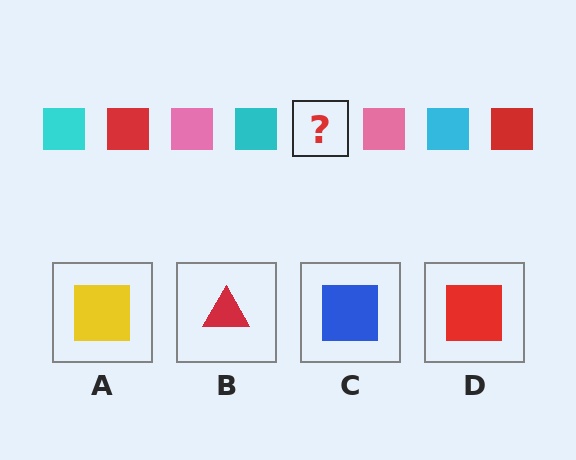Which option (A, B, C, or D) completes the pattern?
D.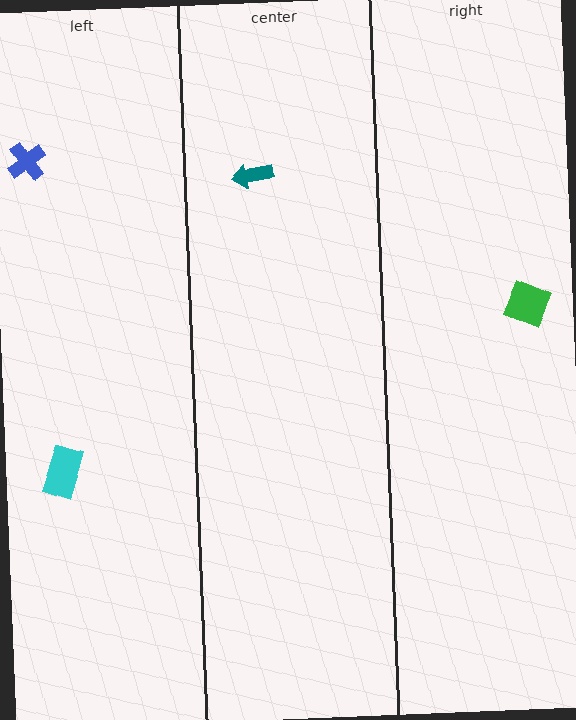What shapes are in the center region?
The teal arrow.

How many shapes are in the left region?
2.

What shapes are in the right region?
The green diamond.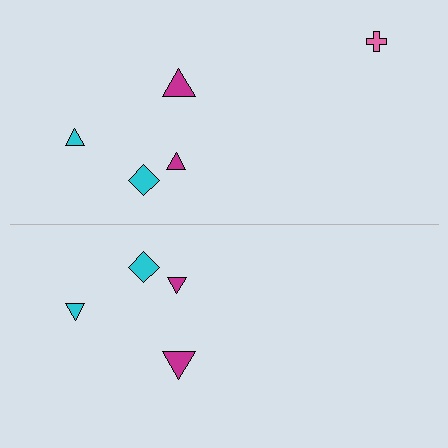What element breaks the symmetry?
A pink cross is missing from the bottom side.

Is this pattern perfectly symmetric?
No, the pattern is not perfectly symmetric. A pink cross is missing from the bottom side.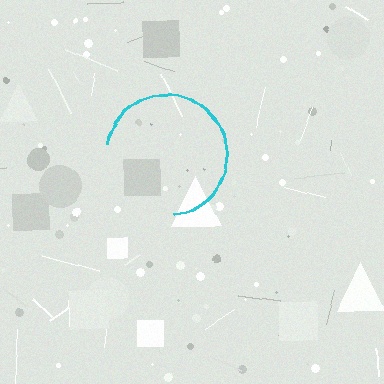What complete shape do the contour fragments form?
The contour fragments form a circle.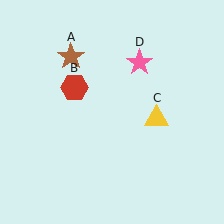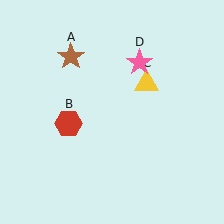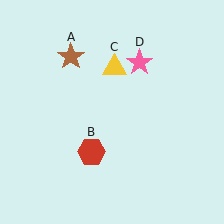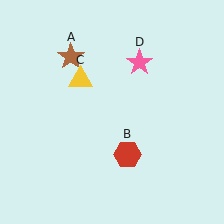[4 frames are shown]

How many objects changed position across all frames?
2 objects changed position: red hexagon (object B), yellow triangle (object C).